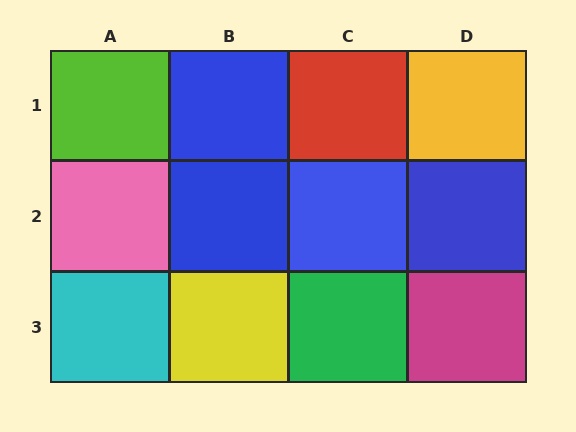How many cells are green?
1 cell is green.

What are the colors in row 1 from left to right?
Lime, blue, red, yellow.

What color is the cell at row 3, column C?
Green.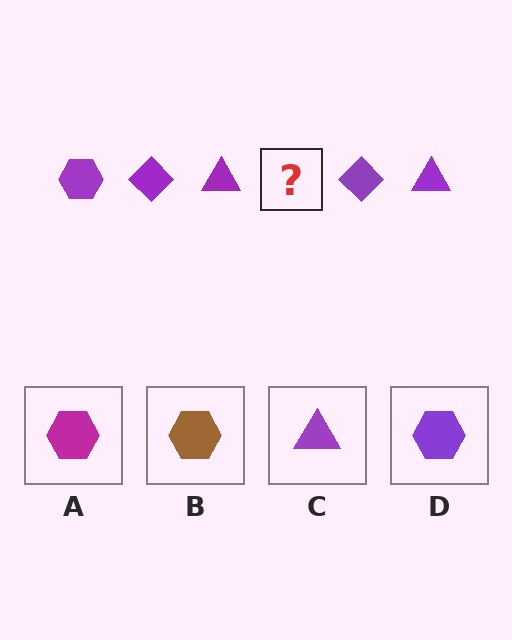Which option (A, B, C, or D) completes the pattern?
D.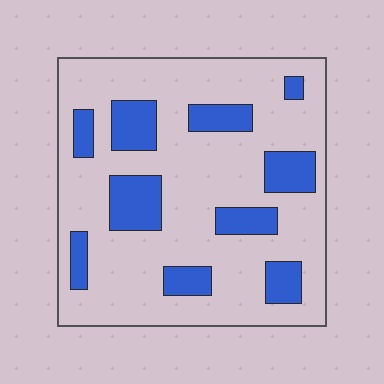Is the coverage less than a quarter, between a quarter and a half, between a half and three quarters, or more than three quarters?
Less than a quarter.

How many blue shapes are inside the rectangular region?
10.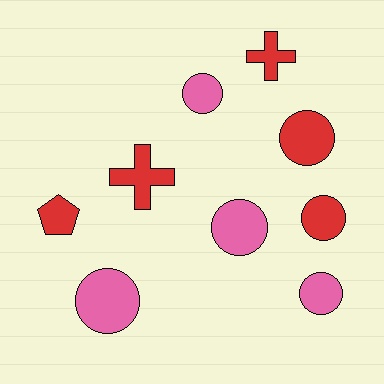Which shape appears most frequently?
Circle, with 6 objects.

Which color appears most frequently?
Red, with 5 objects.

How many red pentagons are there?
There is 1 red pentagon.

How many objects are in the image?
There are 9 objects.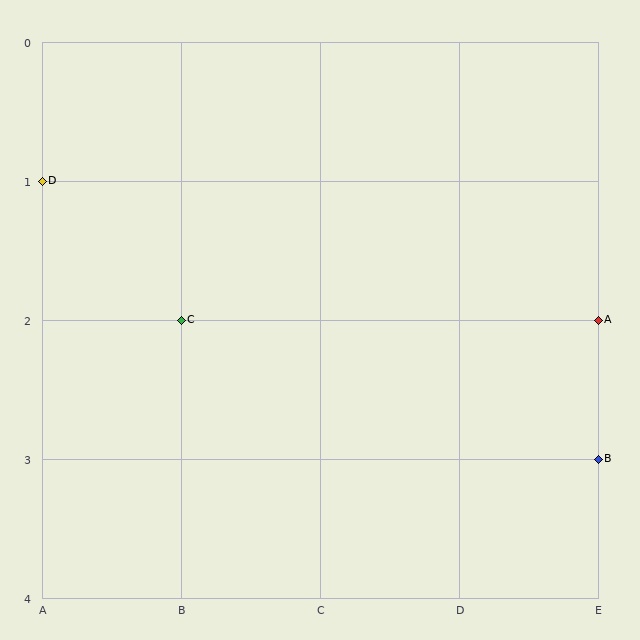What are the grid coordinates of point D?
Point D is at grid coordinates (A, 1).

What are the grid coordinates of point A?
Point A is at grid coordinates (E, 2).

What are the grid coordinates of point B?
Point B is at grid coordinates (E, 3).